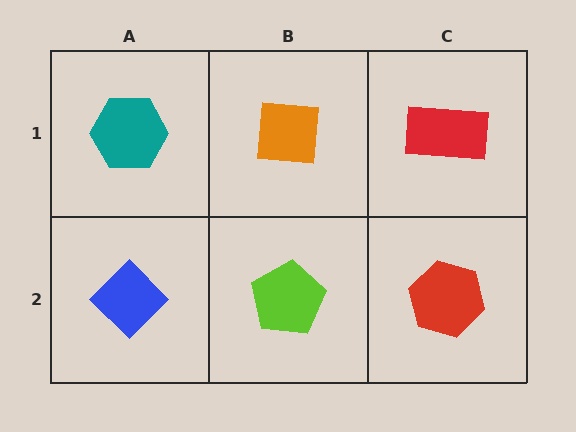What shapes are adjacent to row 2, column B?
An orange square (row 1, column B), a blue diamond (row 2, column A), a red hexagon (row 2, column C).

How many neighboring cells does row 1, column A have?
2.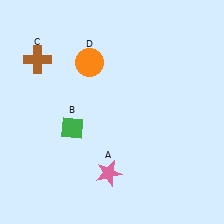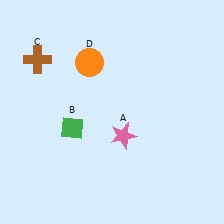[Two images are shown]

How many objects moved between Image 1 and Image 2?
1 object moved between the two images.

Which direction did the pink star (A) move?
The pink star (A) moved up.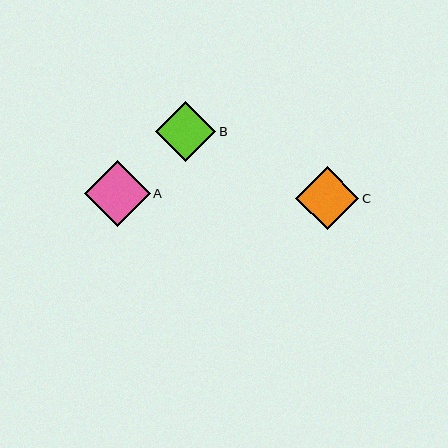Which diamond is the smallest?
Diamond B is the smallest with a size of approximately 60 pixels.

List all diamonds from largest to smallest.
From largest to smallest: A, C, B.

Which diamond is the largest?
Diamond A is the largest with a size of approximately 66 pixels.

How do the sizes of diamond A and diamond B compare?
Diamond A and diamond B are approximately the same size.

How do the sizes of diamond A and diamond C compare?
Diamond A and diamond C are approximately the same size.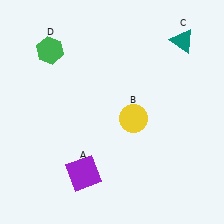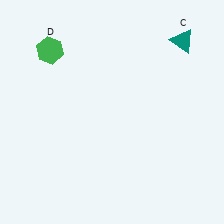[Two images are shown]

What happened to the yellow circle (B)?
The yellow circle (B) was removed in Image 2. It was in the bottom-right area of Image 1.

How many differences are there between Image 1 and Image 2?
There are 2 differences between the two images.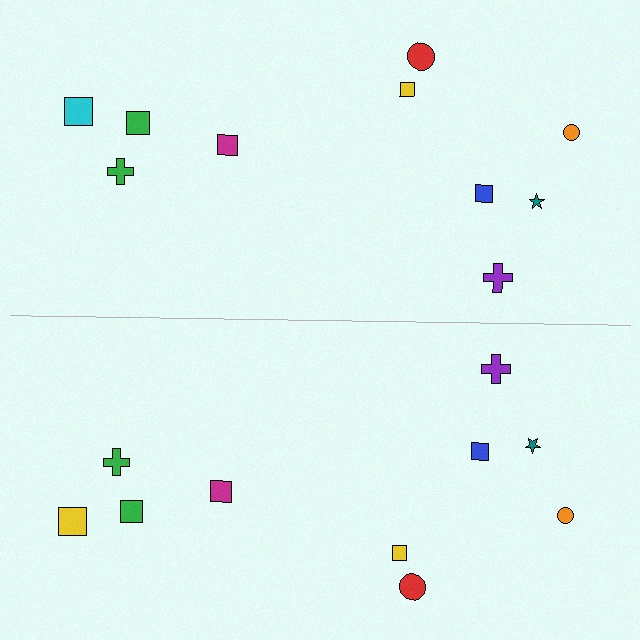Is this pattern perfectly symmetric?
No, the pattern is not perfectly symmetric. The yellow square on the bottom side breaks the symmetry — its mirror counterpart is cyan.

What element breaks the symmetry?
The yellow square on the bottom side breaks the symmetry — its mirror counterpart is cyan.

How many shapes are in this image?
There are 20 shapes in this image.